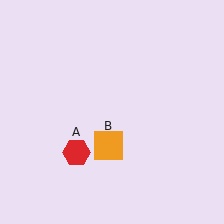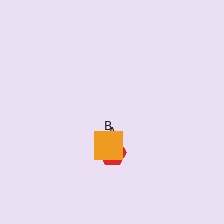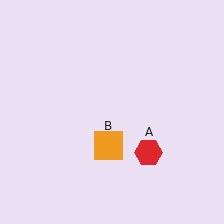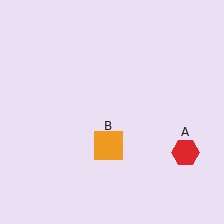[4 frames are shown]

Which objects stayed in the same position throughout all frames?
Orange square (object B) remained stationary.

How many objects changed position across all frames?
1 object changed position: red hexagon (object A).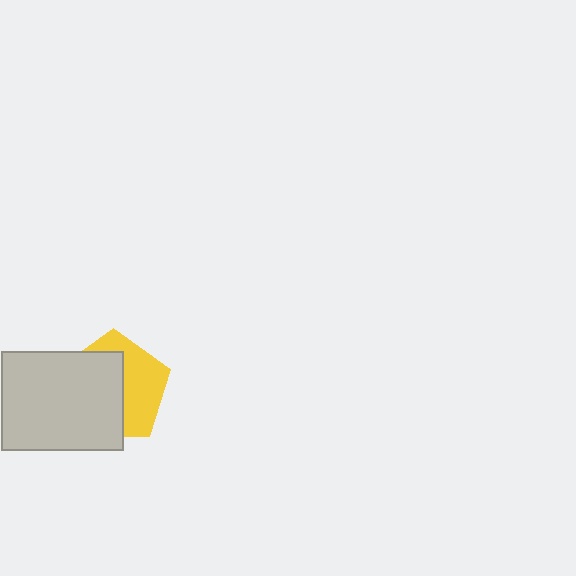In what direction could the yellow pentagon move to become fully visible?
The yellow pentagon could move right. That would shift it out from behind the light gray rectangle entirely.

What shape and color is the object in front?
The object in front is a light gray rectangle.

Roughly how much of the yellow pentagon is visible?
A small part of it is visible (roughly 45%).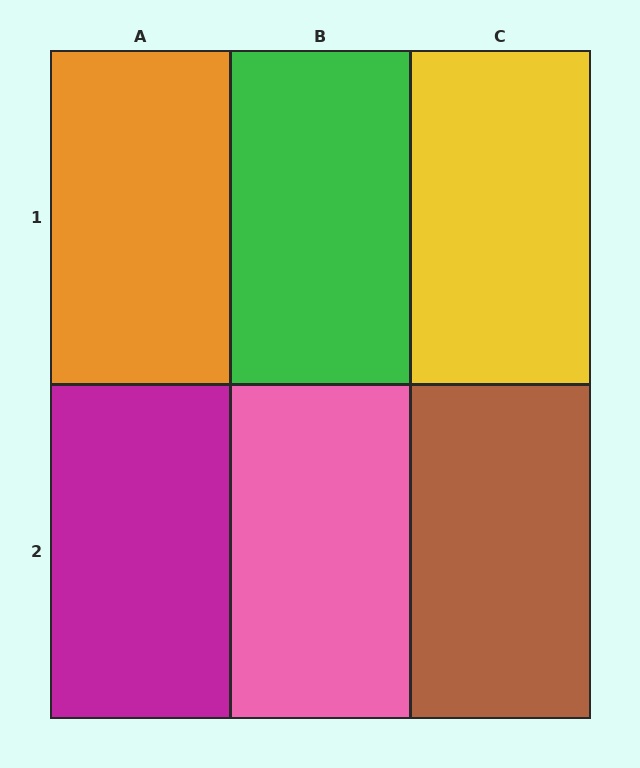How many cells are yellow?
1 cell is yellow.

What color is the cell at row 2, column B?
Pink.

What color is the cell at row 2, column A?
Magenta.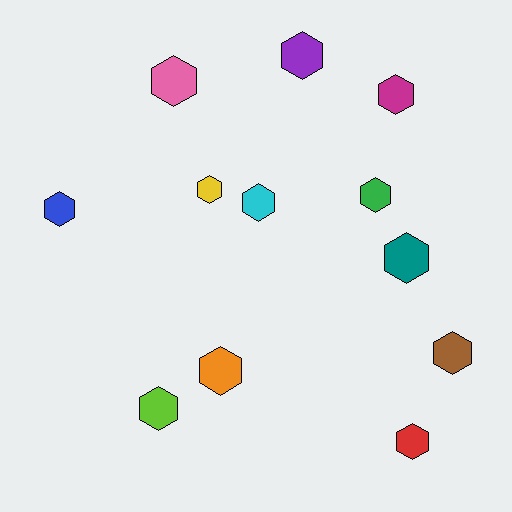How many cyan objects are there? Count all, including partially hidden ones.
There is 1 cyan object.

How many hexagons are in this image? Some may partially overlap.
There are 12 hexagons.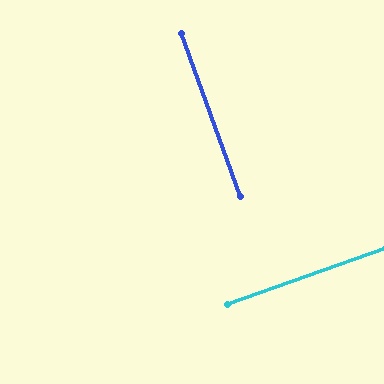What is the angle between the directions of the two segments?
Approximately 90 degrees.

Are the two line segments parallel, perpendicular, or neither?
Perpendicular — they meet at approximately 90°.